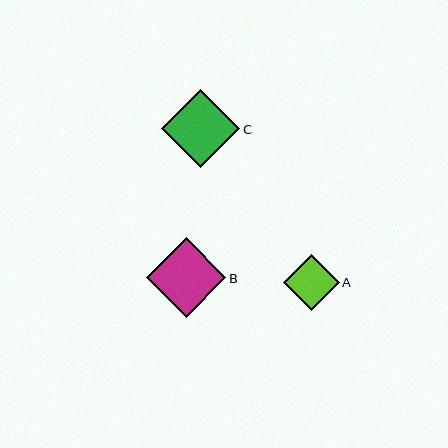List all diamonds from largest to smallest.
From largest to smallest: B, C, A.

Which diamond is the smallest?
Diamond A is the smallest with a size of approximately 56 pixels.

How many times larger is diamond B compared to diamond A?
Diamond B is approximately 1.4 times the size of diamond A.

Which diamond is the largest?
Diamond B is the largest with a size of approximately 80 pixels.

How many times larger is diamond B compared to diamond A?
Diamond B is approximately 1.4 times the size of diamond A.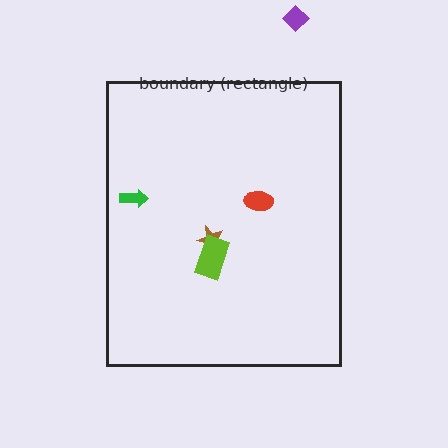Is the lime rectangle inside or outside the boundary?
Inside.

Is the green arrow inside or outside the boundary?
Inside.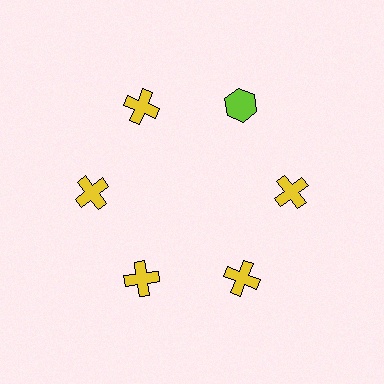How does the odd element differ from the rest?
It differs in both color (lime instead of yellow) and shape (hexagon instead of cross).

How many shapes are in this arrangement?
There are 6 shapes arranged in a ring pattern.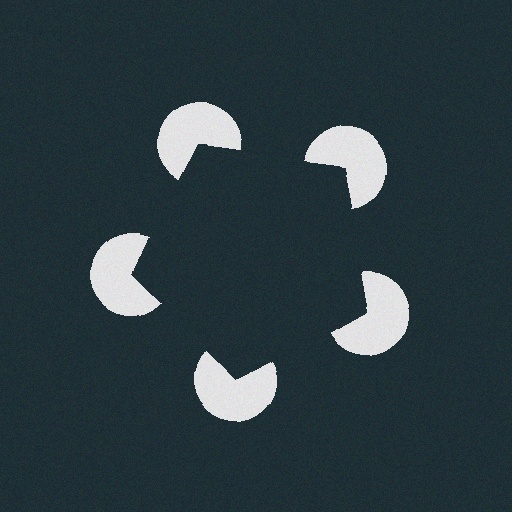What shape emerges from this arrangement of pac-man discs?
An illusory pentagon — its edges are inferred from the aligned wedge cuts in the pac-man discs, not physically drawn.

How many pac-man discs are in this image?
There are 5 — one at each vertex of the illusory pentagon.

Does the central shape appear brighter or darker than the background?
It typically appears slightly darker than the background, even though no actual brightness change is drawn.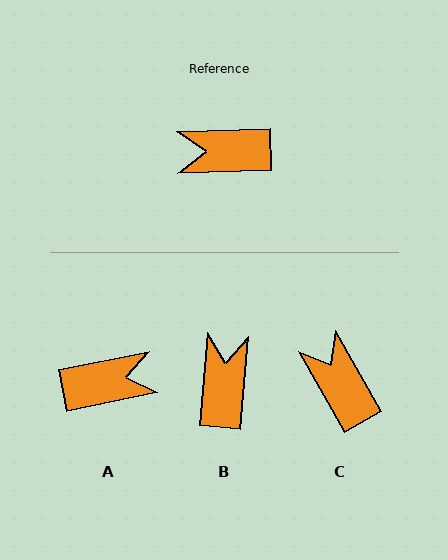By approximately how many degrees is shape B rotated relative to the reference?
Approximately 97 degrees clockwise.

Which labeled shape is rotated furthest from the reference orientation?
A, about 170 degrees away.